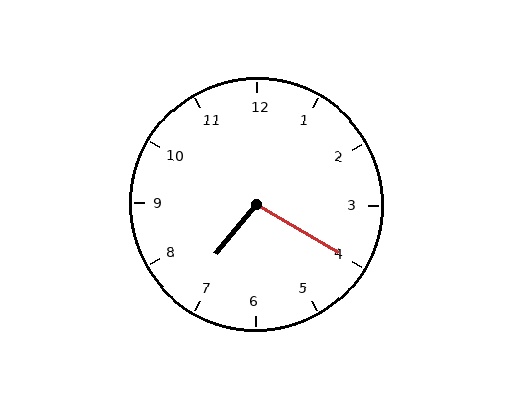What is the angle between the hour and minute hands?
Approximately 100 degrees.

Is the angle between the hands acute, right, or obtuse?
It is obtuse.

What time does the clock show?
7:20.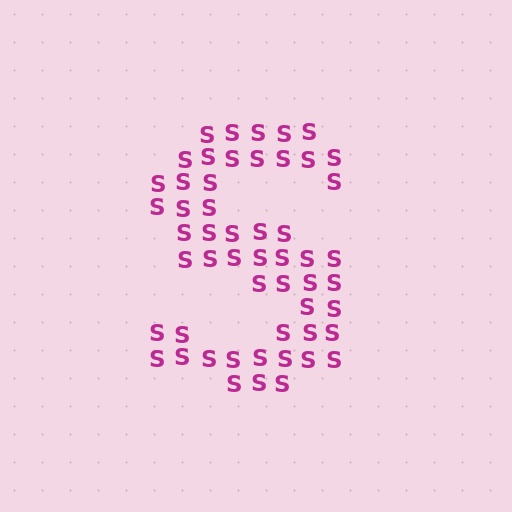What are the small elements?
The small elements are letter S's.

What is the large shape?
The large shape is the letter S.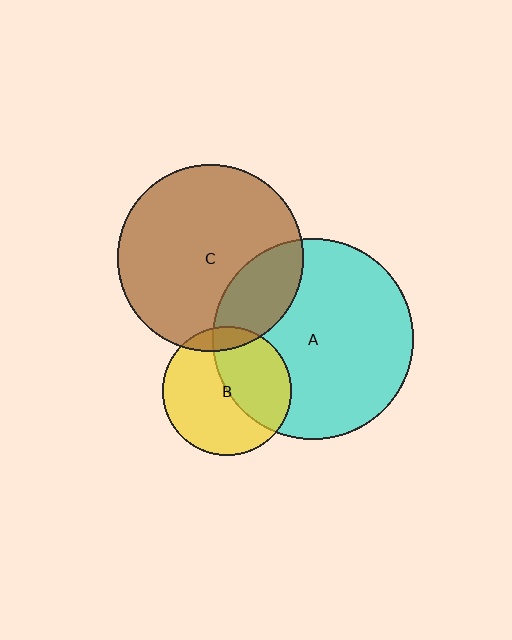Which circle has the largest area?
Circle A (cyan).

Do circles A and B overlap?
Yes.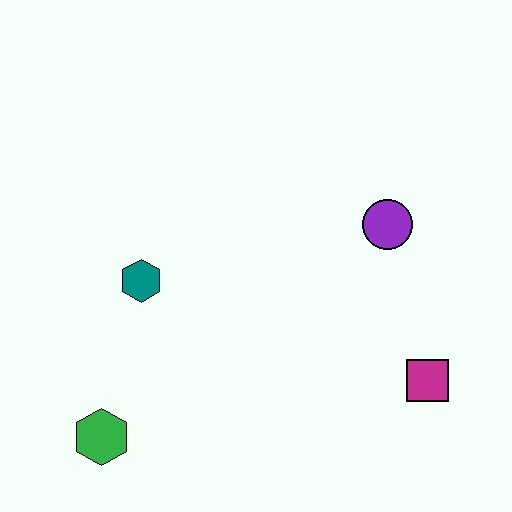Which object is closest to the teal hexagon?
The green hexagon is closest to the teal hexagon.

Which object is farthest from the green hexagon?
The purple circle is farthest from the green hexagon.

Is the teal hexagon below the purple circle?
Yes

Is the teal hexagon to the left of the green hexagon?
No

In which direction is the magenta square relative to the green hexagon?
The magenta square is to the right of the green hexagon.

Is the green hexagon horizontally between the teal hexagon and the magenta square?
No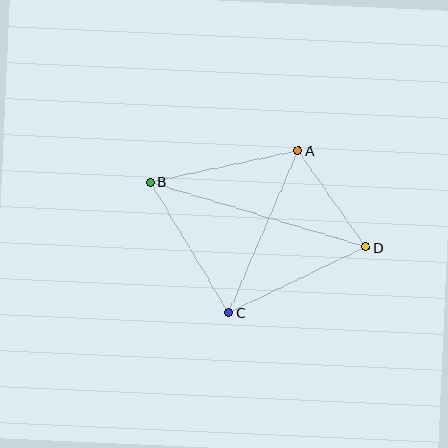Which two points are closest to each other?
Points A and D are closest to each other.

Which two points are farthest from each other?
Points B and D are farthest from each other.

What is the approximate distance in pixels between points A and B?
The distance between A and B is approximately 152 pixels.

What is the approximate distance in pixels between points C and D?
The distance between C and D is approximately 152 pixels.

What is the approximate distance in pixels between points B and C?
The distance between B and C is approximately 152 pixels.